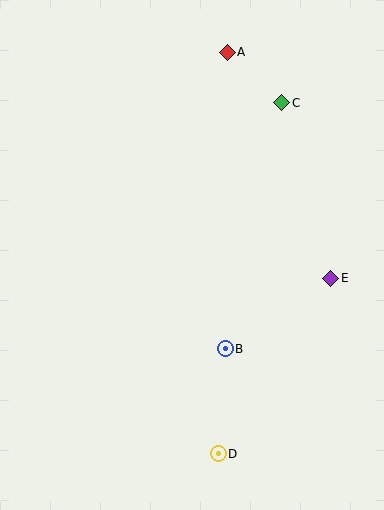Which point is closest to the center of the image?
Point B at (225, 349) is closest to the center.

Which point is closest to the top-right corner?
Point C is closest to the top-right corner.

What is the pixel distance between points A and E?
The distance between A and E is 249 pixels.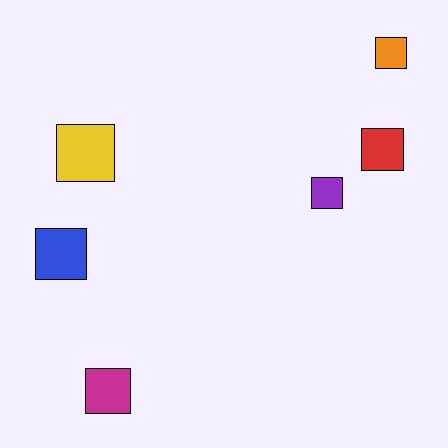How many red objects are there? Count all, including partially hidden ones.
There is 1 red object.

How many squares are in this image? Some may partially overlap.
There are 6 squares.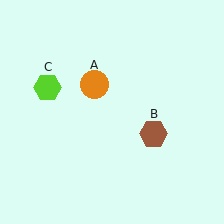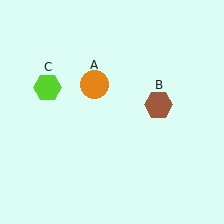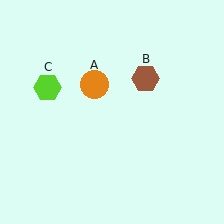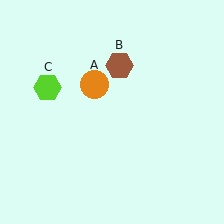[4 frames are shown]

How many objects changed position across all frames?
1 object changed position: brown hexagon (object B).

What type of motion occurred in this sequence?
The brown hexagon (object B) rotated counterclockwise around the center of the scene.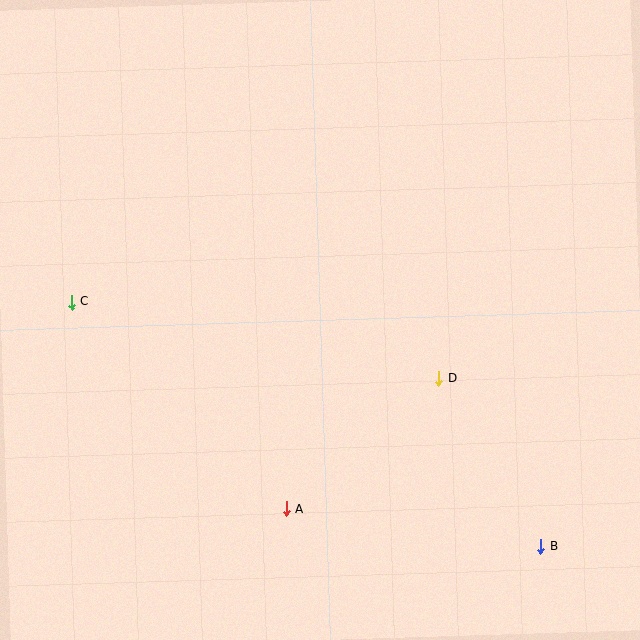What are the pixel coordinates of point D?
Point D is at (439, 379).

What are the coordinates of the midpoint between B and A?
The midpoint between B and A is at (413, 528).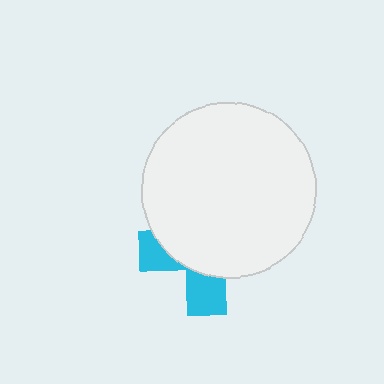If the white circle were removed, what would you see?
You would see the complete cyan cross.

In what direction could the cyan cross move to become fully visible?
The cyan cross could move down. That would shift it out from behind the white circle entirely.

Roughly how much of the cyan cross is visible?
A small part of it is visible (roughly 30%).